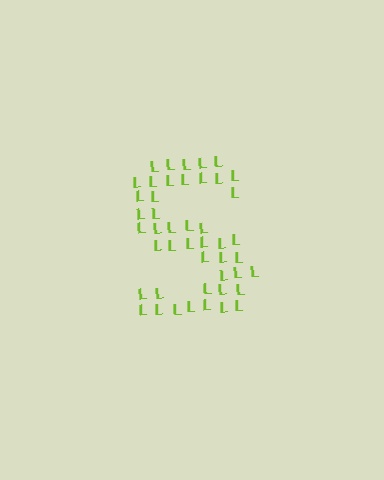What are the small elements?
The small elements are letter L's.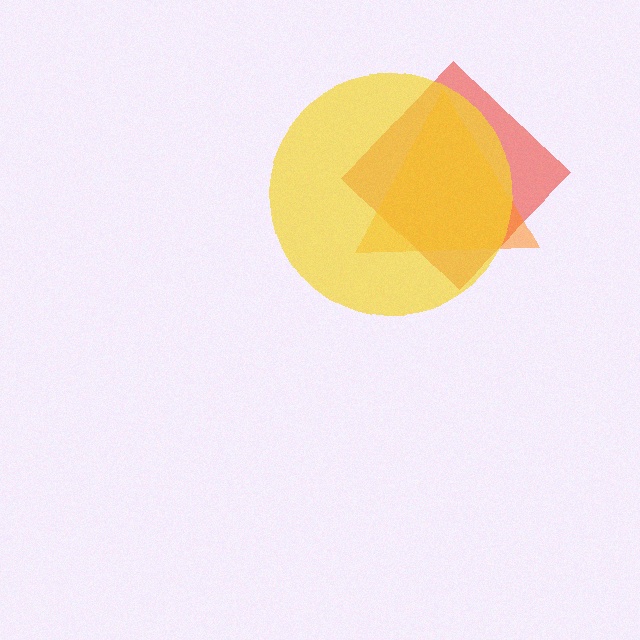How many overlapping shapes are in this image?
There are 3 overlapping shapes in the image.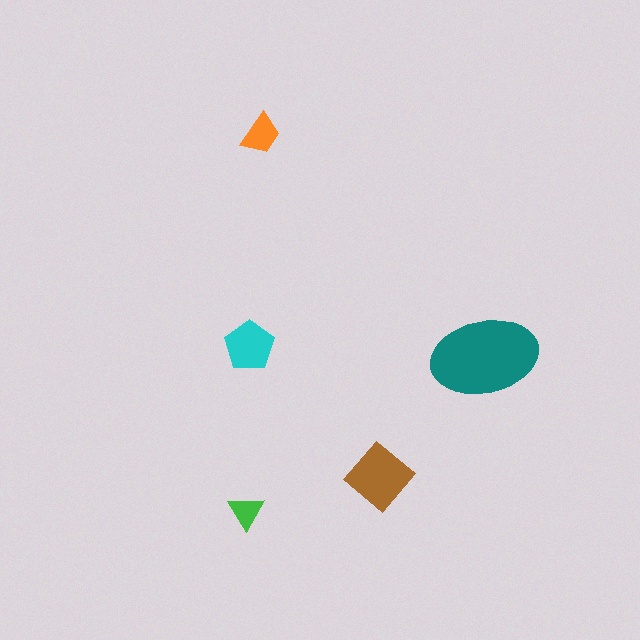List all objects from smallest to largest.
The green triangle, the orange trapezoid, the cyan pentagon, the brown diamond, the teal ellipse.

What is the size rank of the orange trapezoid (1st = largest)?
4th.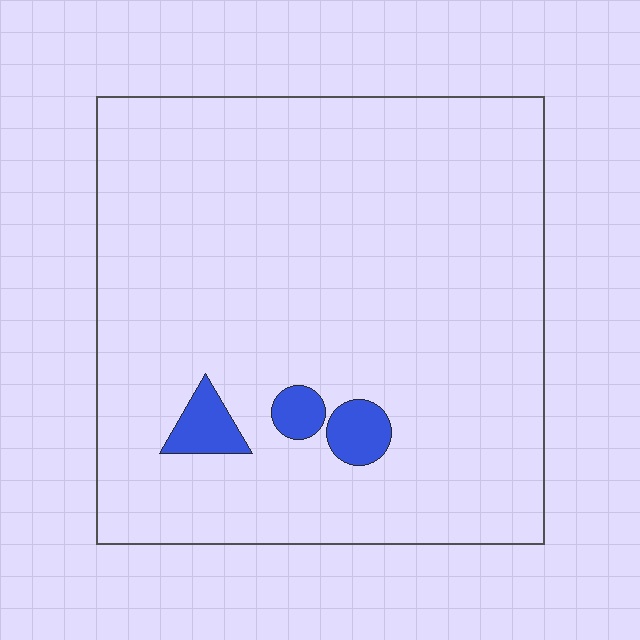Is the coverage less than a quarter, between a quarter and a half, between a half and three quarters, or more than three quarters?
Less than a quarter.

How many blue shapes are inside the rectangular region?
3.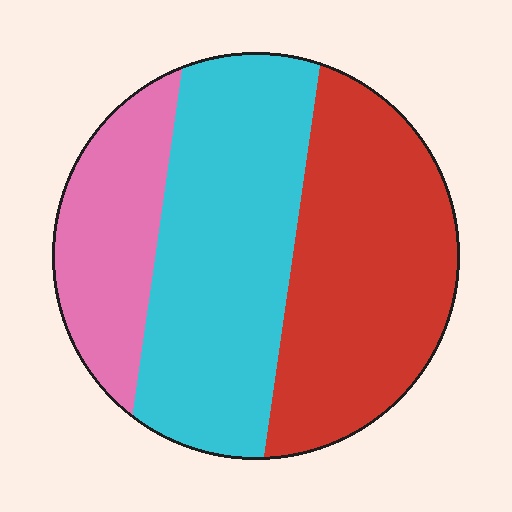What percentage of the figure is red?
Red takes up about three eighths (3/8) of the figure.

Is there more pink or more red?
Red.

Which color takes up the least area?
Pink, at roughly 20%.